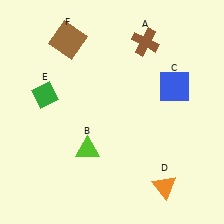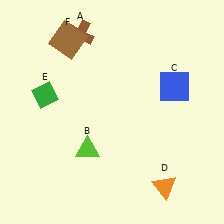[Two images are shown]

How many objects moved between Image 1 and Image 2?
1 object moved between the two images.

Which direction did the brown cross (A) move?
The brown cross (A) moved left.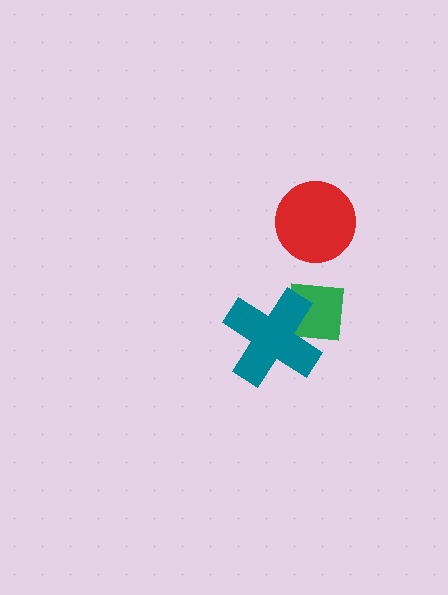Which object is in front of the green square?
The teal cross is in front of the green square.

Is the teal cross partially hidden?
No, no other shape covers it.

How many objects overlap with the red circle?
0 objects overlap with the red circle.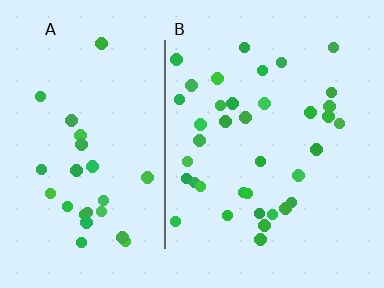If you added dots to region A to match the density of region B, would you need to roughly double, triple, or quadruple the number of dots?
Approximately double.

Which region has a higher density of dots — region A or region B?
B (the right).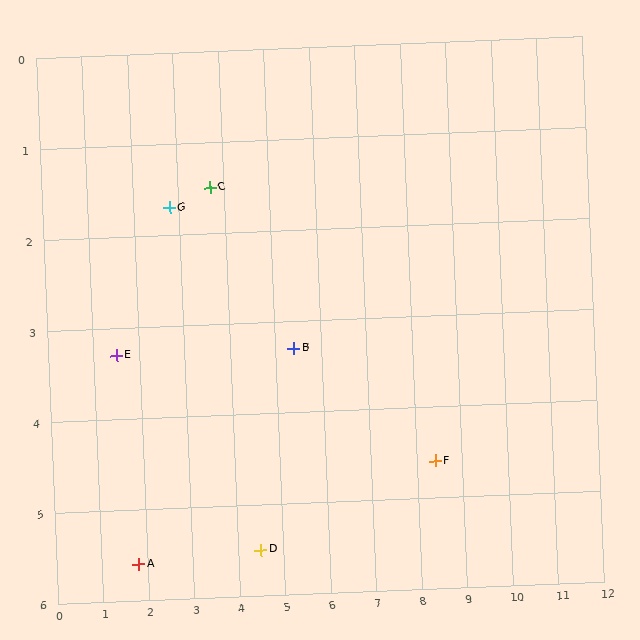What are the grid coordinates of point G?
Point G is at approximately (2.8, 1.7).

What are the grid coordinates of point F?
Point F is at approximately (8.4, 4.6).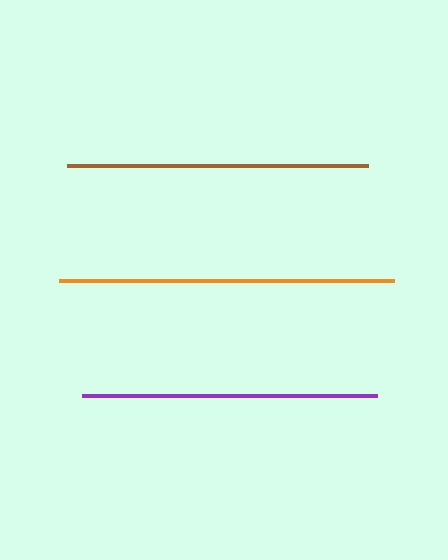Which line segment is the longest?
The orange line is the longest at approximately 335 pixels.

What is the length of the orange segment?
The orange segment is approximately 335 pixels long.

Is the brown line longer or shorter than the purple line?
The brown line is longer than the purple line.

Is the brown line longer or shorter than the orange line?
The orange line is longer than the brown line.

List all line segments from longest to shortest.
From longest to shortest: orange, brown, purple.